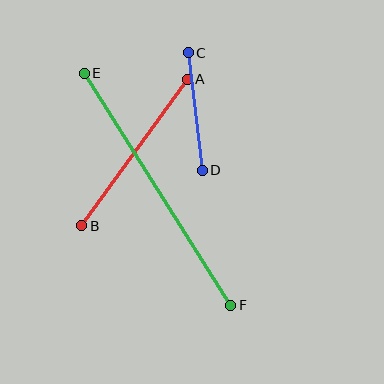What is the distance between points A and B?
The distance is approximately 180 pixels.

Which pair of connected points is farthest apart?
Points E and F are farthest apart.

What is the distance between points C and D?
The distance is approximately 118 pixels.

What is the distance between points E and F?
The distance is approximately 274 pixels.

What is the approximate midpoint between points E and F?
The midpoint is at approximately (158, 189) pixels.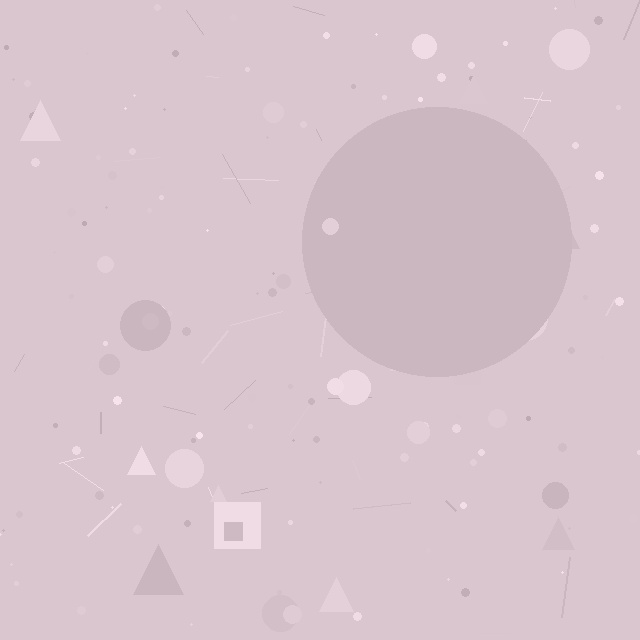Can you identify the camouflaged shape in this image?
The camouflaged shape is a circle.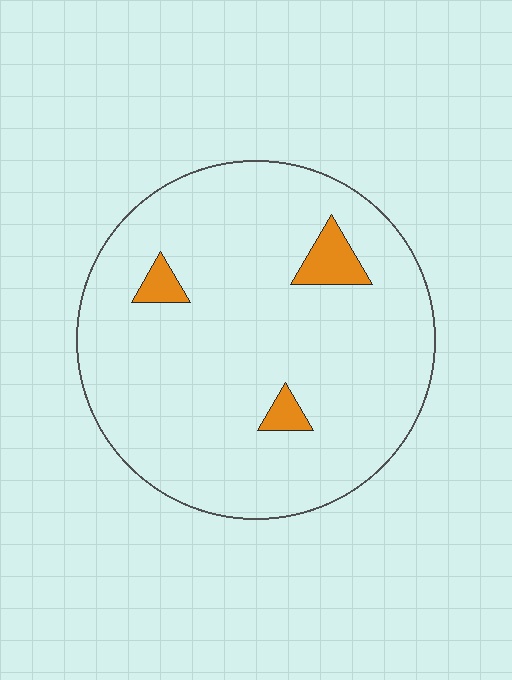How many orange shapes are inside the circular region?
3.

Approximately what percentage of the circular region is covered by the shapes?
Approximately 5%.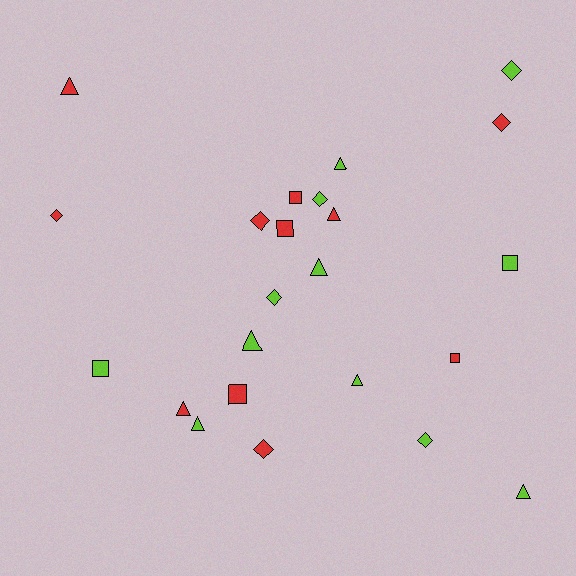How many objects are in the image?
There are 23 objects.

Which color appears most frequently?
Lime, with 12 objects.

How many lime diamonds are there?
There are 4 lime diamonds.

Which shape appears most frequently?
Triangle, with 9 objects.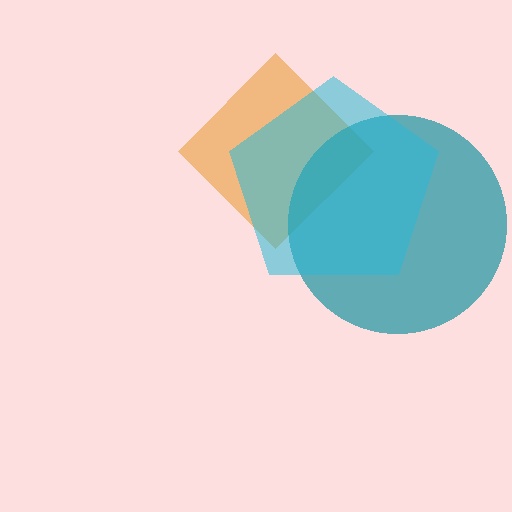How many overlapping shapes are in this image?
There are 3 overlapping shapes in the image.